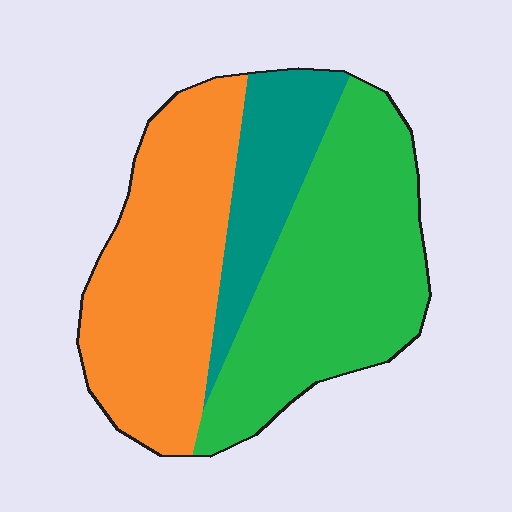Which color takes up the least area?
Teal, at roughly 15%.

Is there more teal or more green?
Green.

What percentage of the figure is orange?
Orange takes up about two fifths (2/5) of the figure.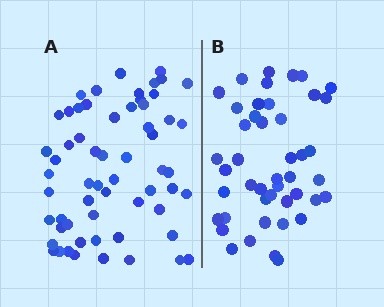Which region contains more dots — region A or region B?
Region A (the left region) has more dots.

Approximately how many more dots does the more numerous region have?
Region A has approximately 15 more dots than region B.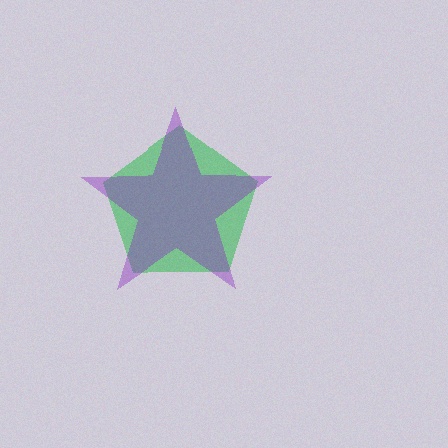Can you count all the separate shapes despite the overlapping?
Yes, there are 2 separate shapes.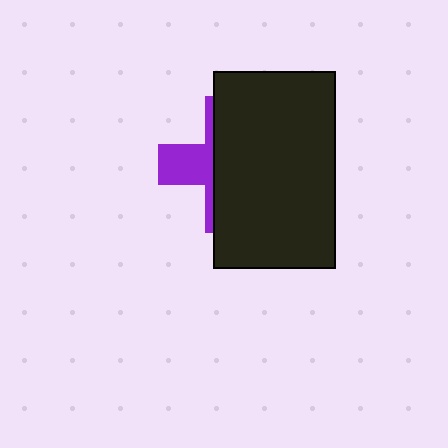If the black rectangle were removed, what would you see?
You would see the complete purple cross.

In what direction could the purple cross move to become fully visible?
The purple cross could move left. That would shift it out from behind the black rectangle entirely.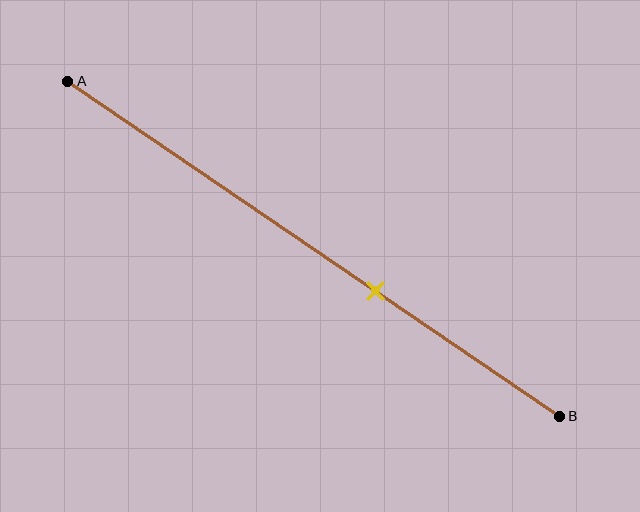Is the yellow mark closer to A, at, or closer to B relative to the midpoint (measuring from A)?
The yellow mark is closer to point B than the midpoint of segment AB.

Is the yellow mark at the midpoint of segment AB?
No, the mark is at about 65% from A, not at the 50% midpoint.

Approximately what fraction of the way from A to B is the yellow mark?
The yellow mark is approximately 65% of the way from A to B.